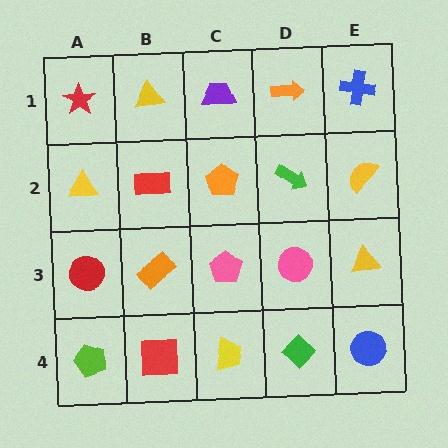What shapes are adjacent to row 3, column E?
A yellow semicircle (row 2, column E), a blue circle (row 4, column E), a pink circle (row 3, column D).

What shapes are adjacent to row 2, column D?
An orange arrow (row 1, column D), a pink circle (row 3, column D), an orange pentagon (row 2, column C), a yellow semicircle (row 2, column E).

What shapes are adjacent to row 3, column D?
A green arrow (row 2, column D), a green diamond (row 4, column D), a pink pentagon (row 3, column C), a yellow triangle (row 3, column E).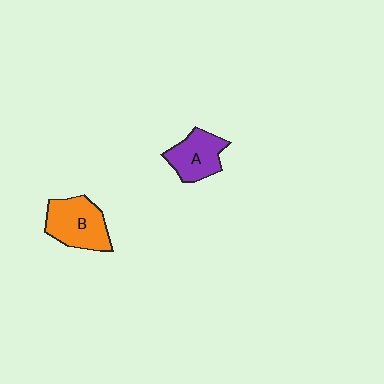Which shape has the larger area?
Shape B (orange).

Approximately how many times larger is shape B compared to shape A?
Approximately 1.2 times.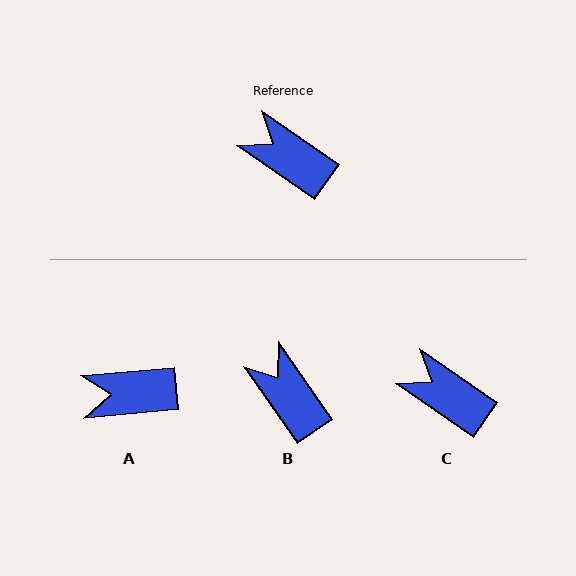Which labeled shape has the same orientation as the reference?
C.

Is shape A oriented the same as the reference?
No, it is off by about 40 degrees.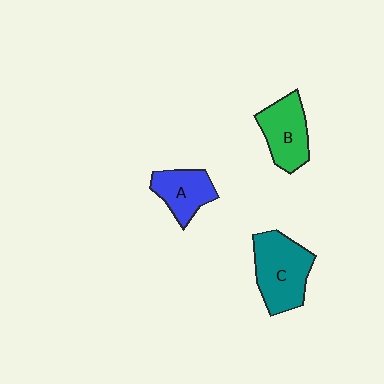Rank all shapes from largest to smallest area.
From largest to smallest: C (teal), B (green), A (blue).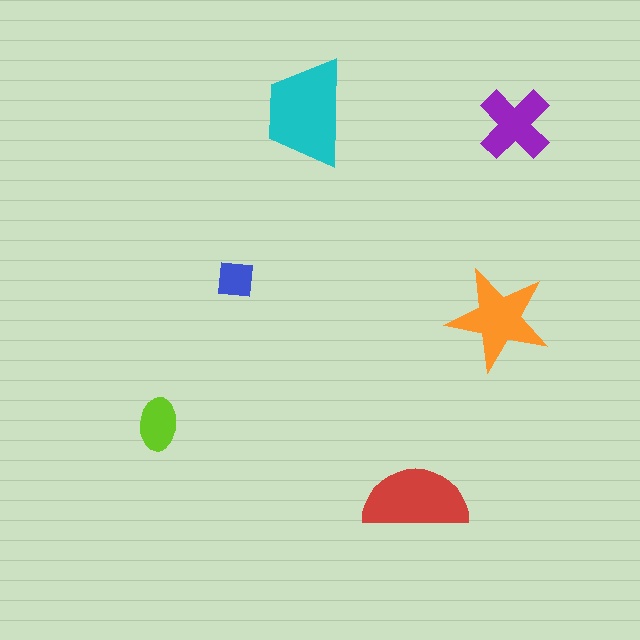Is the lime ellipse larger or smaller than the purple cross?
Smaller.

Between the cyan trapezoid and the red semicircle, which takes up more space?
The cyan trapezoid.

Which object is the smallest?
The blue square.